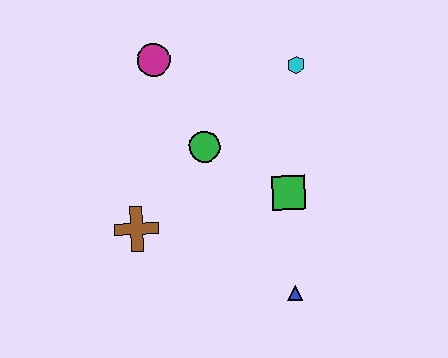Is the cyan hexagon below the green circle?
No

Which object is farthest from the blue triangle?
The magenta circle is farthest from the blue triangle.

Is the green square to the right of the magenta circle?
Yes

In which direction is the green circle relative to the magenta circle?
The green circle is below the magenta circle.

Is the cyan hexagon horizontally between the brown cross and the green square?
No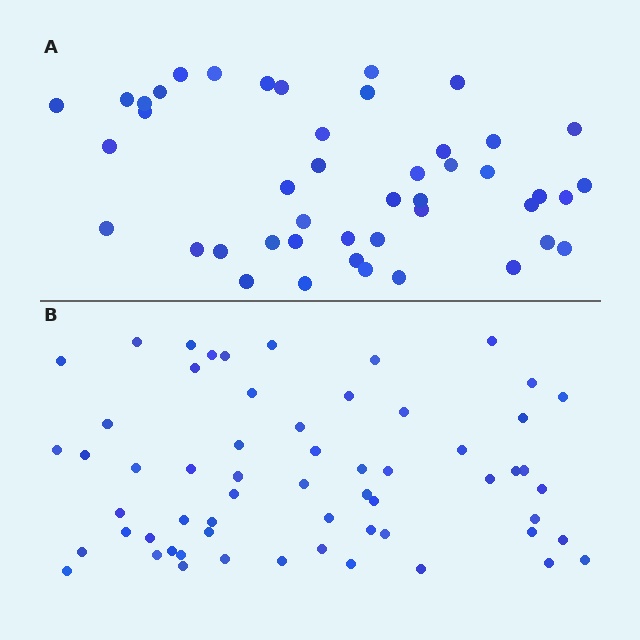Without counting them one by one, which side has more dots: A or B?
Region B (the bottom region) has more dots.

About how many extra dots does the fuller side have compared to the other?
Region B has approximately 15 more dots than region A.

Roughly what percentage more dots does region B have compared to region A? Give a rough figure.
About 35% more.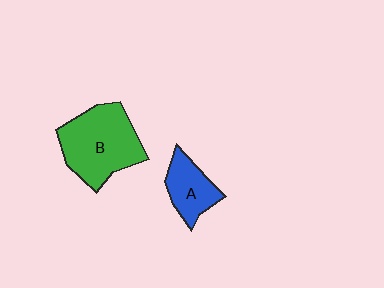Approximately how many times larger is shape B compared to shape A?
Approximately 2.0 times.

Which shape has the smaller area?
Shape A (blue).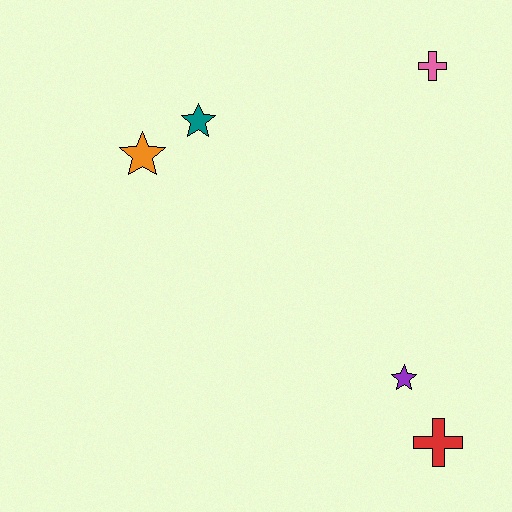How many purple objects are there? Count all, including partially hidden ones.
There is 1 purple object.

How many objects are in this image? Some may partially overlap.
There are 5 objects.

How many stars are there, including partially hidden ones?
There are 3 stars.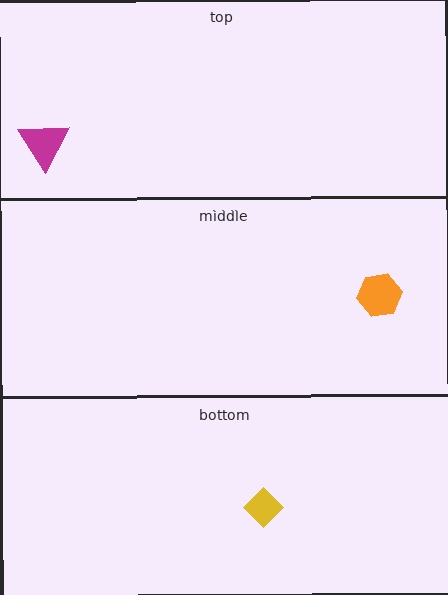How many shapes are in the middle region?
1.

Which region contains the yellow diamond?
The bottom region.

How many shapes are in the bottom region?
1.